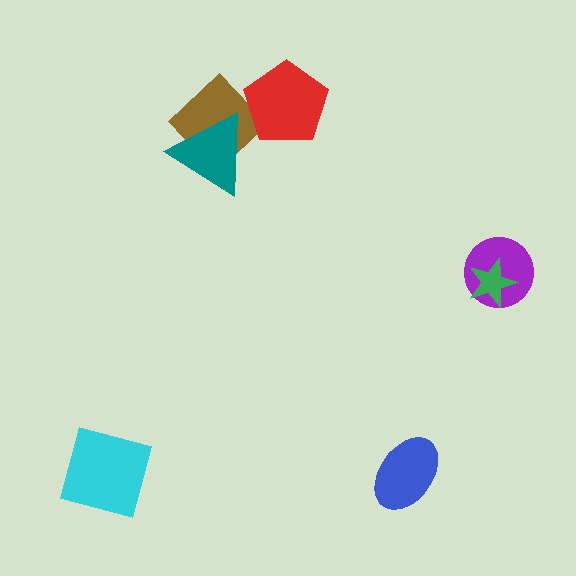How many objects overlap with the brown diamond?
2 objects overlap with the brown diamond.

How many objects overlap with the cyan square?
0 objects overlap with the cyan square.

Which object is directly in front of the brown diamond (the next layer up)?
The teal triangle is directly in front of the brown diamond.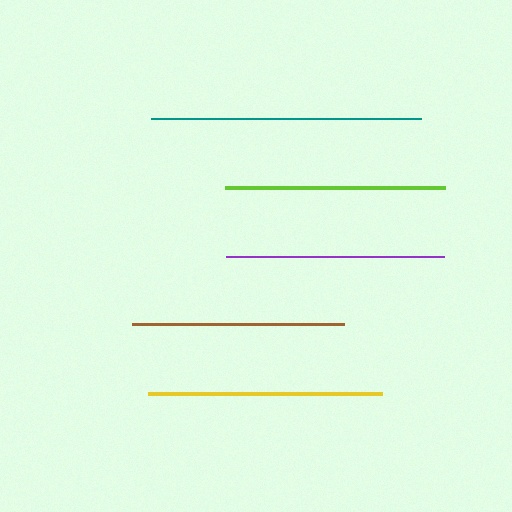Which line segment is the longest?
The teal line is the longest at approximately 271 pixels.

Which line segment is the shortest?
The brown line is the shortest at approximately 213 pixels.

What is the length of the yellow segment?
The yellow segment is approximately 233 pixels long.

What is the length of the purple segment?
The purple segment is approximately 218 pixels long.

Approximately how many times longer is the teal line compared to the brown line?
The teal line is approximately 1.3 times the length of the brown line.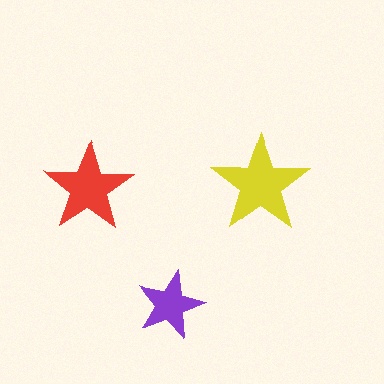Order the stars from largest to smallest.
the yellow one, the red one, the purple one.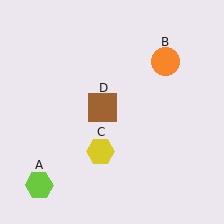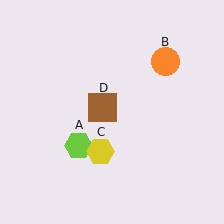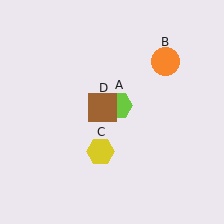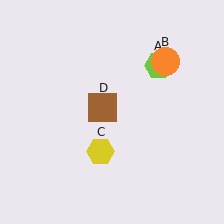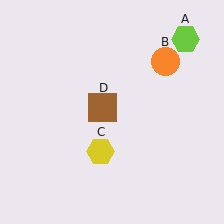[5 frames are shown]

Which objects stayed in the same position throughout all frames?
Orange circle (object B) and yellow hexagon (object C) and brown square (object D) remained stationary.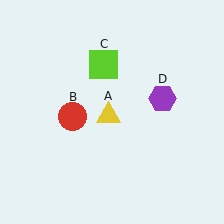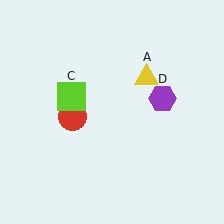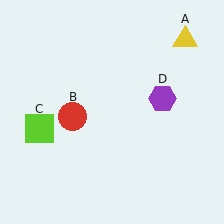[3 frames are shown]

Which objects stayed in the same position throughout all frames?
Red circle (object B) and purple hexagon (object D) remained stationary.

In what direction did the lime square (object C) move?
The lime square (object C) moved down and to the left.